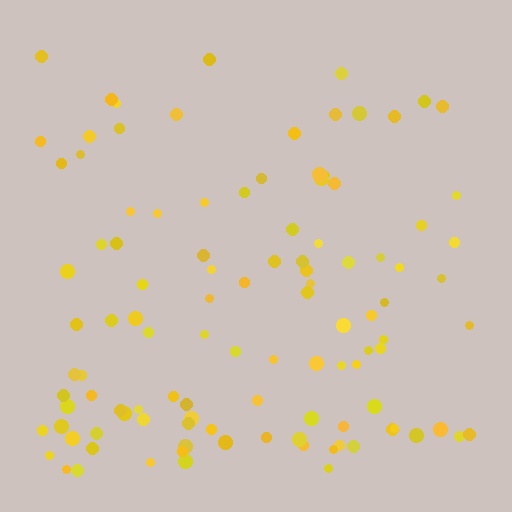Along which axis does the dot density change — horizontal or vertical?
Vertical.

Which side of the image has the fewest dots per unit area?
The top.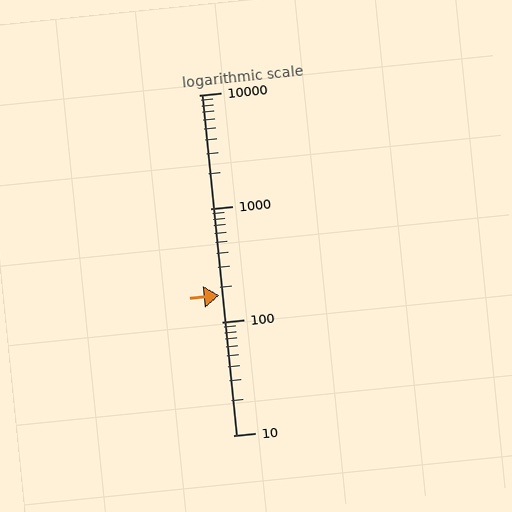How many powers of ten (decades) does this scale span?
The scale spans 3 decades, from 10 to 10000.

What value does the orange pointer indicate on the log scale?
The pointer indicates approximately 170.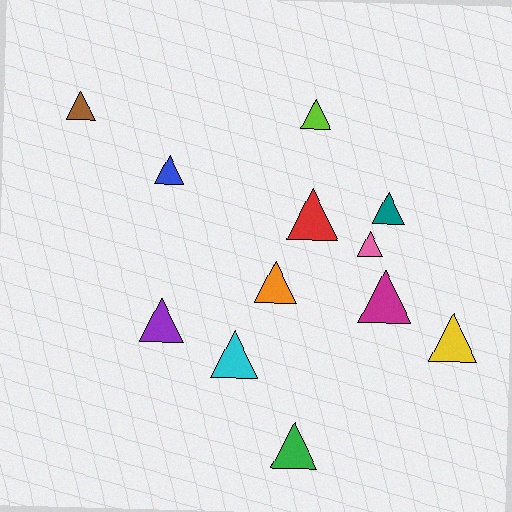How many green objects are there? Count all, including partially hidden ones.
There is 1 green object.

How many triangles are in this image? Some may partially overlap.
There are 12 triangles.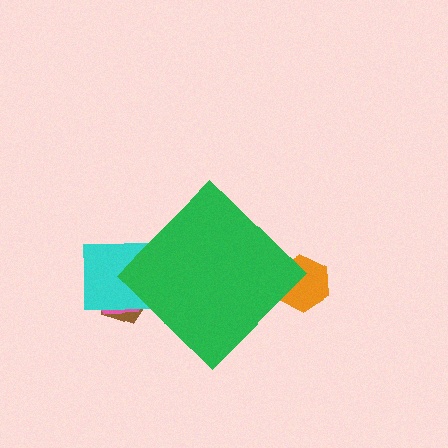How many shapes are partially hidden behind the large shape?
4 shapes are partially hidden.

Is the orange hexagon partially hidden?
Yes, the orange hexagon is partially hidden behind the green diamond.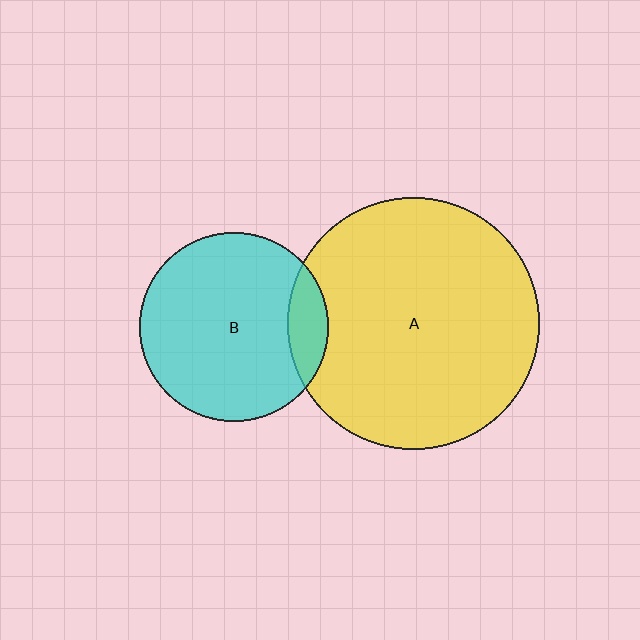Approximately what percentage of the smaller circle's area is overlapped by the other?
Approximately 15%.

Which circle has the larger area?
Circle A (yellow).